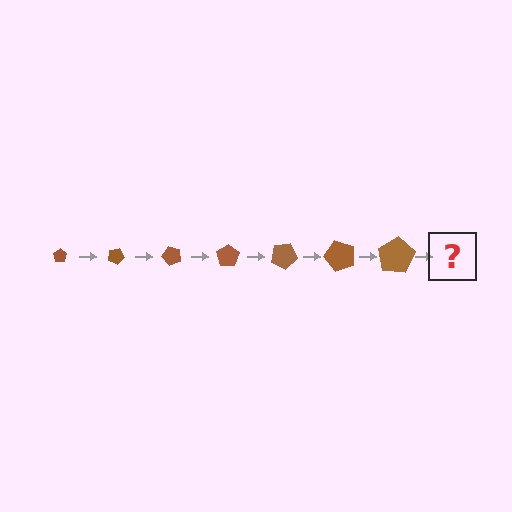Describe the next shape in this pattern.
It should be a pentagon, larger than the previous one and rotated 175 degrees from the start.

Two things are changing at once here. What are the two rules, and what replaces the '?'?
The two rules are that the pentagon grows larger each step and it rotates 25 degrees each step. The '?' should be a pentagon, larger than the previous one and rotated 175 degrees from the start.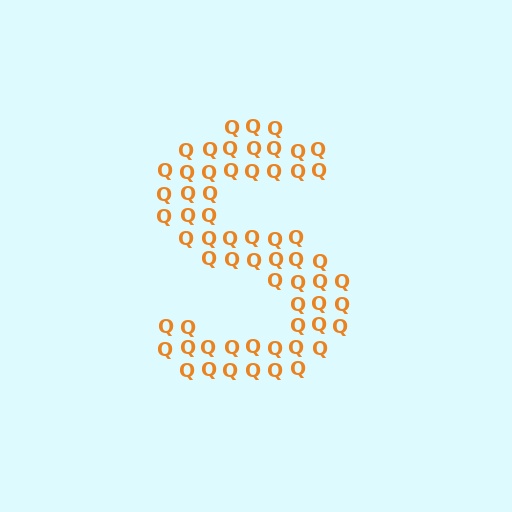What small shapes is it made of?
It is made of small letter Q's.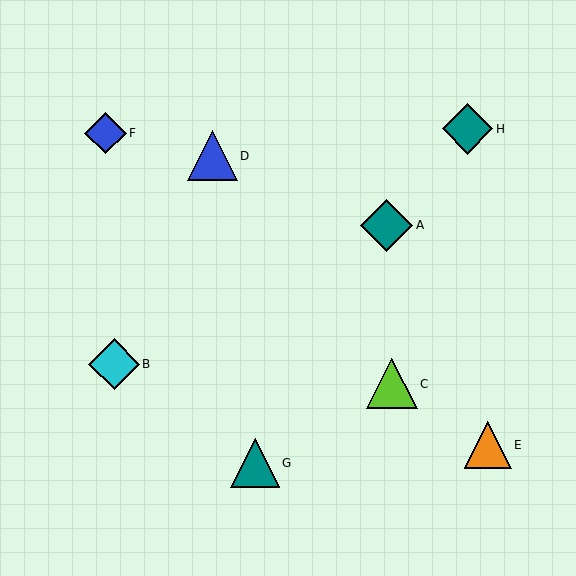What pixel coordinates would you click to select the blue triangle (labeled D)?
Click at (213, 156) to select the blue triangle D.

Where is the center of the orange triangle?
The center of the orange triangle is at (488, 445).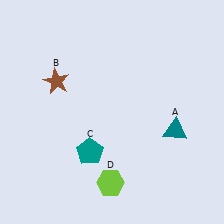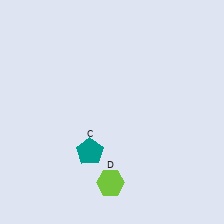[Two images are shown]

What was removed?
The teal triangle (A), the brown star (B) were removed in Image 2.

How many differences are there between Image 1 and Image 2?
There are 2 differences between the two images.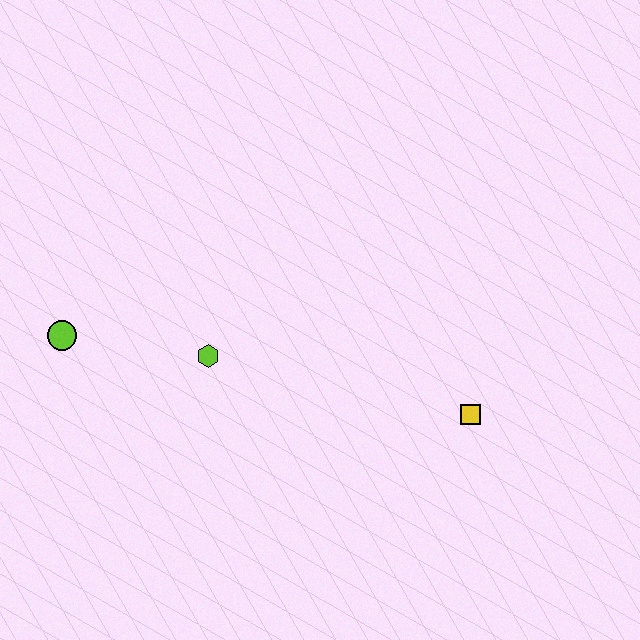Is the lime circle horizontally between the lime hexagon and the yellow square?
No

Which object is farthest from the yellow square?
The lime circle is farthest from the yellow square.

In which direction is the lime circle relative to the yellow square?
The lime circle is to the left of the yellow square.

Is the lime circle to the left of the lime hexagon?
Yes